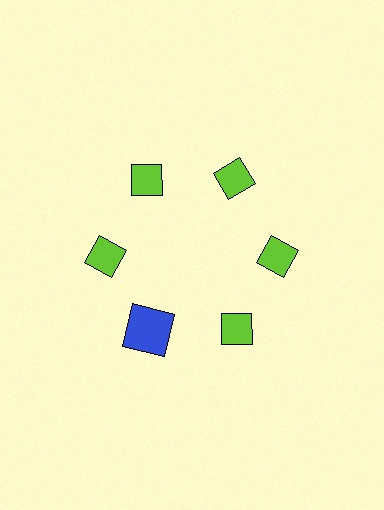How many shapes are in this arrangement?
There are 6 shapes arranged in a ring pattern.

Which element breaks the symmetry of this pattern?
The blue square at roughly the 7 o'clock position breaks the symmetry. All other shapes are lime diamonds.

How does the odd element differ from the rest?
It differs in both color (blue instead of lime) and shape (square instead of diamond).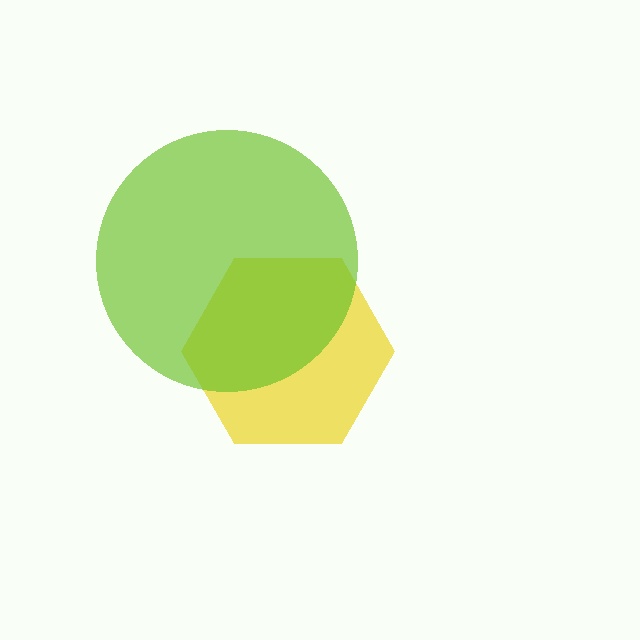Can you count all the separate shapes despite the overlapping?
Yes, there are 2 separate shapes.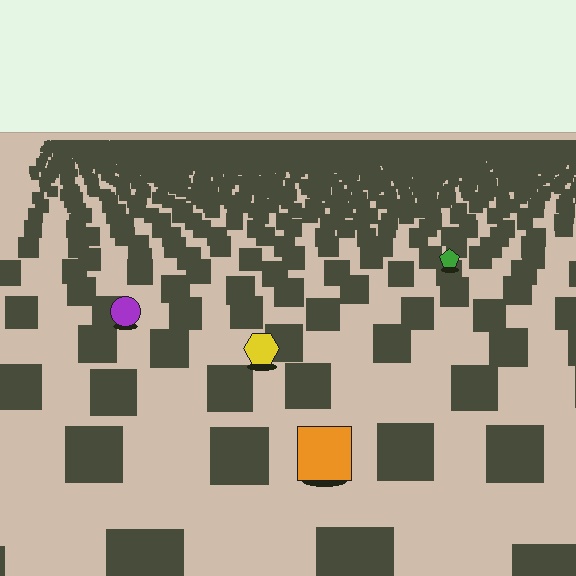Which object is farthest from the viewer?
The green pentagon is farthest from the viewer. It appears smaller and the ground texture around it is denser.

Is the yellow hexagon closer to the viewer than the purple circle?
Yes. The yellow hexagon is closer — you can tell from the texture gradient: the ground texture is coarser near it.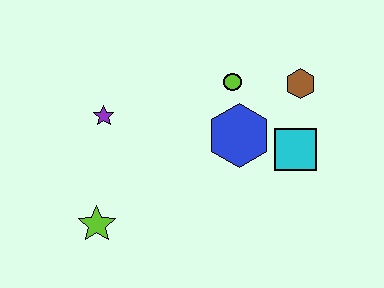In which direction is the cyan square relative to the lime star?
The cyan square is to the right of the lime star.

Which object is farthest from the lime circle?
The lime star is farthest from the lime circle.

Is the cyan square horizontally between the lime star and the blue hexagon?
No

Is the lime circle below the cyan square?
No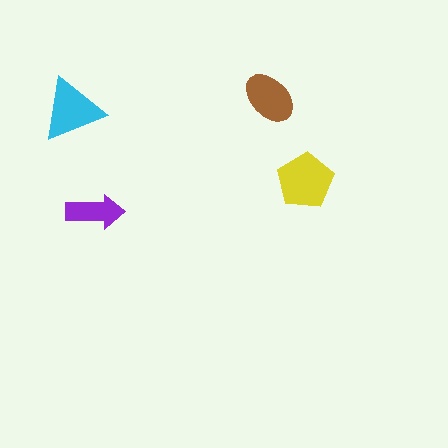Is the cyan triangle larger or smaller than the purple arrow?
Larger.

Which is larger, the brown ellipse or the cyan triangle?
The cyan triangle.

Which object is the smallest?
The purple arrow.